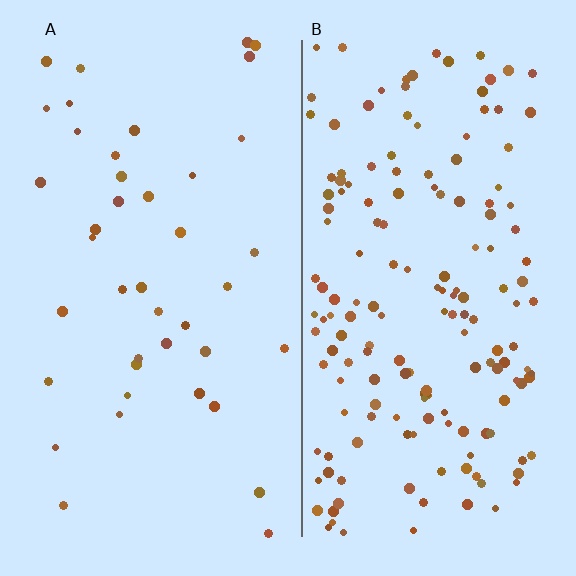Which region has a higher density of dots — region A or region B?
B (the right).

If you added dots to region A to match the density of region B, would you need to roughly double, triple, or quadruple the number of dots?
Approximately quadruple.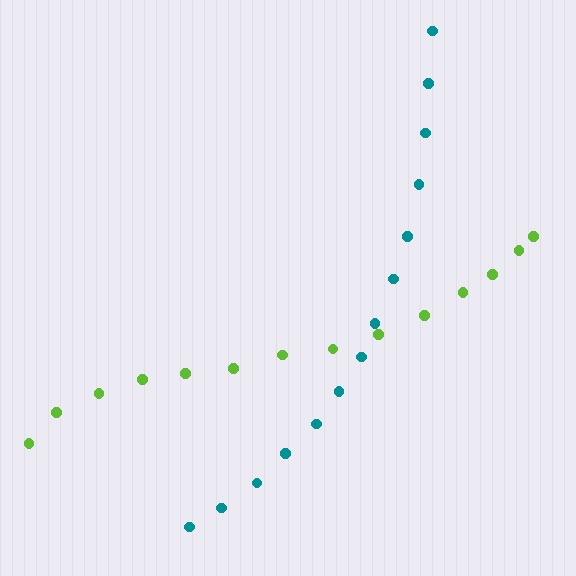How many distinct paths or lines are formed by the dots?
There are 2 distinct paths.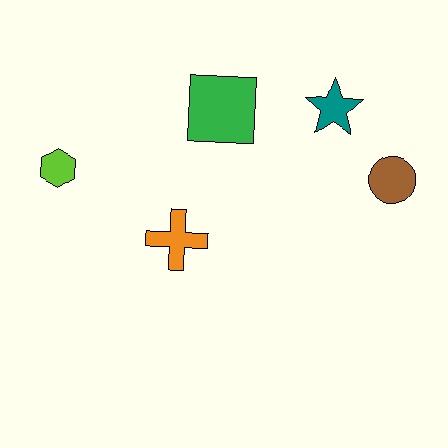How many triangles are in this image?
There are no triangles.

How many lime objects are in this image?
There is 1 lime object.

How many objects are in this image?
There are 5 objects.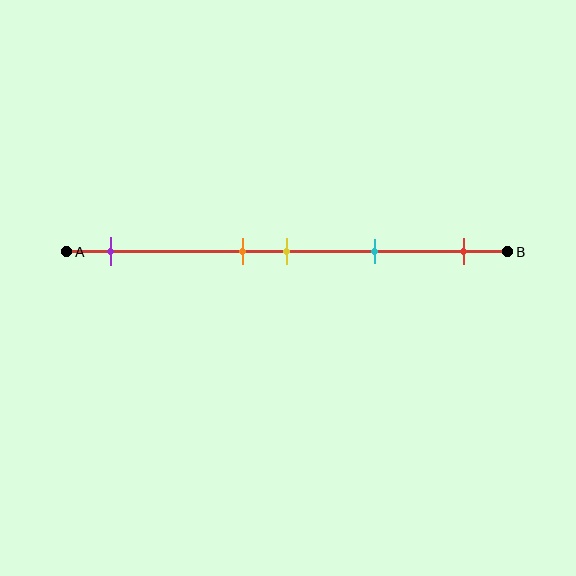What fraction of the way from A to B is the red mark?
The red mark is approximately 90% (0.9) of the way from A to B.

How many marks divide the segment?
There are 5 marks dividing the segment.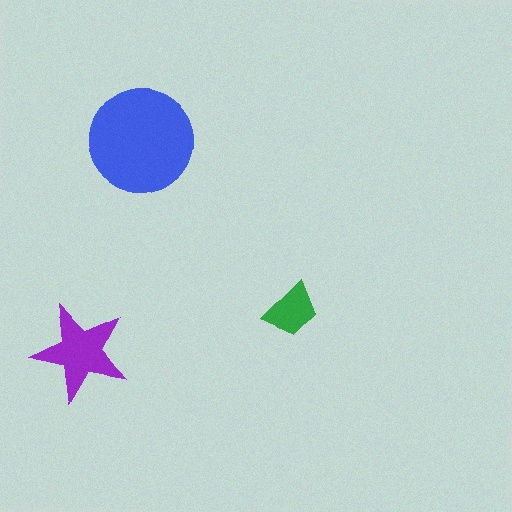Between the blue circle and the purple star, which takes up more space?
The blue circle.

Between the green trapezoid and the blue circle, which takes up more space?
The blue circle.